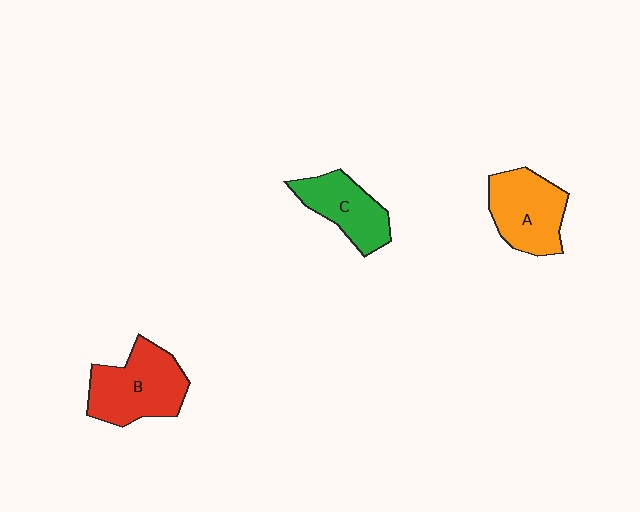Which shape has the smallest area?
Shape C (green).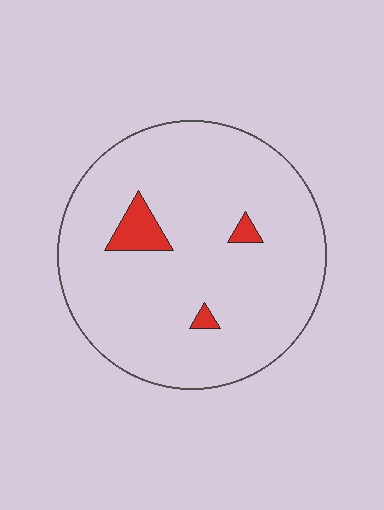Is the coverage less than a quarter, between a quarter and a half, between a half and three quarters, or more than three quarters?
Less than a quarter.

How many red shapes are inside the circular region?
3.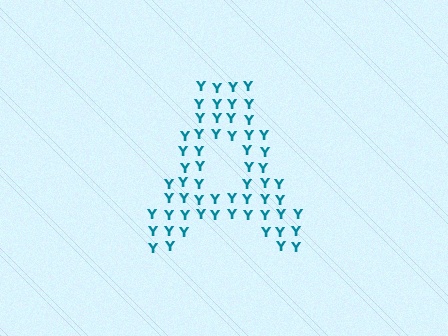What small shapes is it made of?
It is made of small letter Y's.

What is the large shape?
The large shape is the letter A.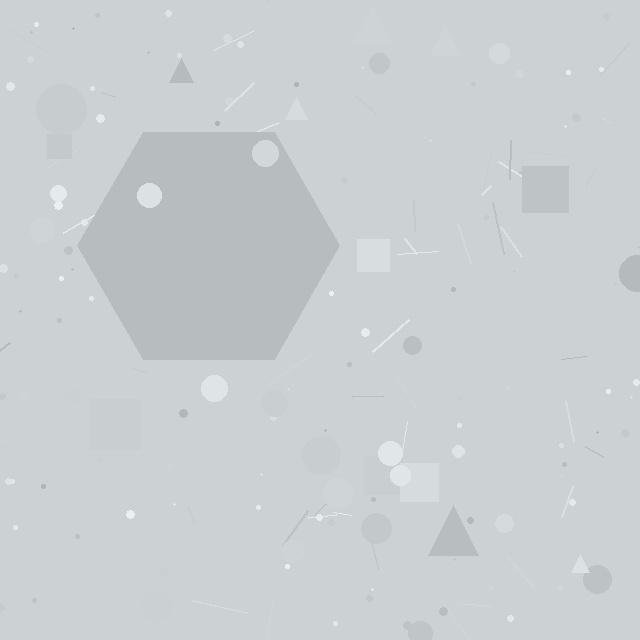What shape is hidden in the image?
A hexagon is hidden in the image.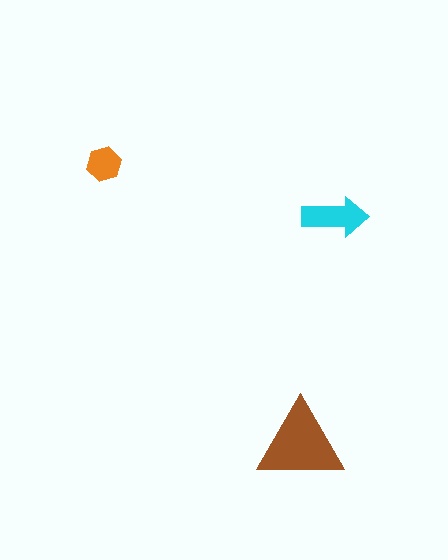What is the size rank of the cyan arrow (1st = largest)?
2nd.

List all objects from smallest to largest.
The orange hexagon, the cyan arrow, the brown triangle.